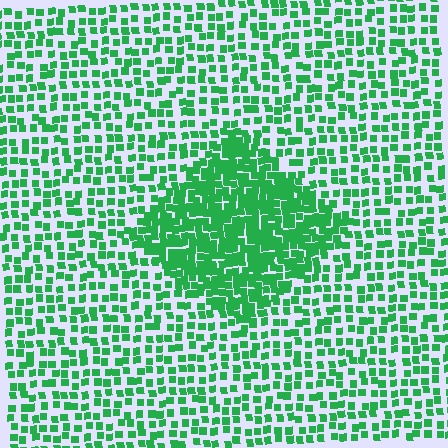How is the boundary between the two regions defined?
The boundary is defined by a change in element density (approximately 2.2x ratio). All elements are the same color, size, and shape.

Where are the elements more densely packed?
The elements are more densely packed inside the diamond boundary.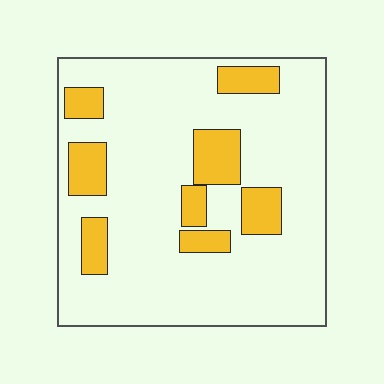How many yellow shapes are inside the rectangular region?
8.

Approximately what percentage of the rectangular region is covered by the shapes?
Approximately 20%.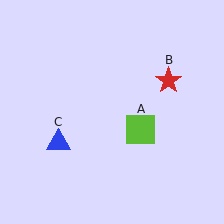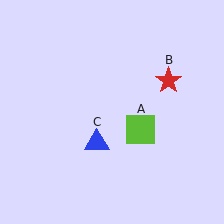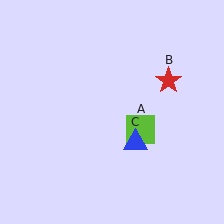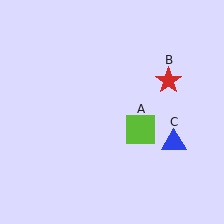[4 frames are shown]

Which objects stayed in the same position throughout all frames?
Lime square (object A) and red star (object B) remained stationary.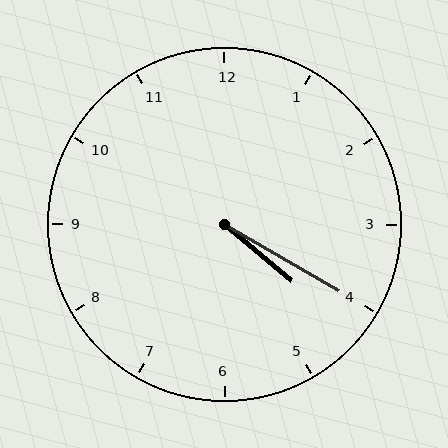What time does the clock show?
4:20.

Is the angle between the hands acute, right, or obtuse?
It is acute.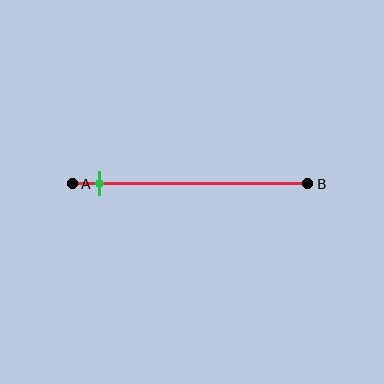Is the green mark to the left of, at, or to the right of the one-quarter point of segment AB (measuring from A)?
The green mark is to the left of the one-quarter point of segment AB.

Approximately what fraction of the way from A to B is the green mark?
The green mark is approximately 10% of the way from A to B.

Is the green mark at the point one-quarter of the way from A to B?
No, the mark is at about 10% from A, not at the 25% one-quarter point.